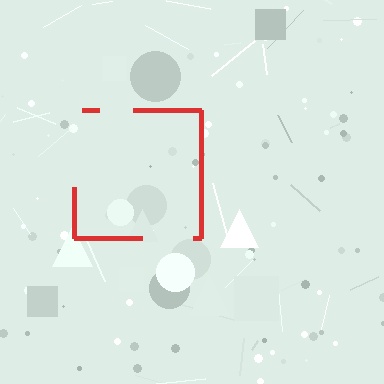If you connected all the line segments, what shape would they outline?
They would outline a square.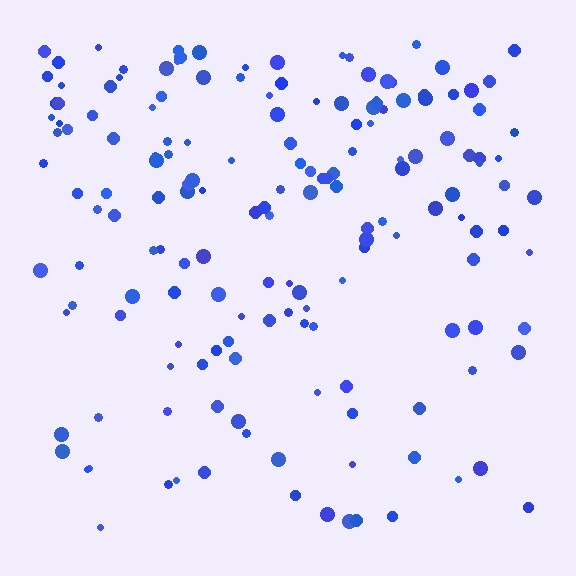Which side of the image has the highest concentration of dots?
The top.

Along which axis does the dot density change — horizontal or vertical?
Vertical.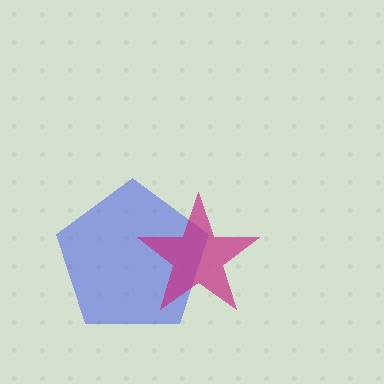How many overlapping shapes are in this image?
There are 2 overlapping shapes in the image.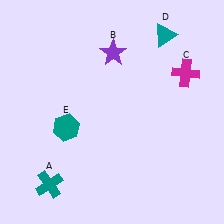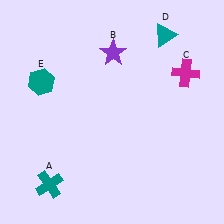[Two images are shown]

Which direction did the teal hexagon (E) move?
The teal hexagon (E) moved up.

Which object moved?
The teal hexagon (E) moved up.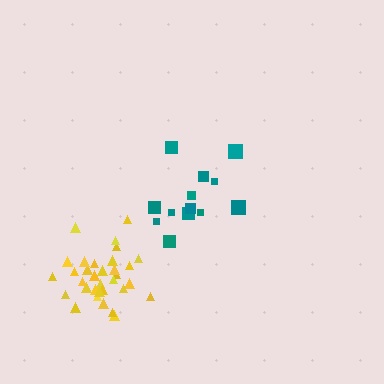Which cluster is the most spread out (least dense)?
Teal.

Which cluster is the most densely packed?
Yellow.